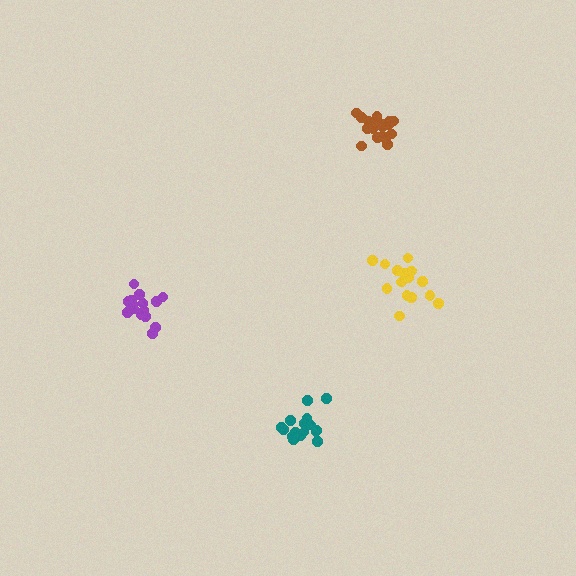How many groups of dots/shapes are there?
There are 4 groups.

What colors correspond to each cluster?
The clusters are colored: brown, yellow, teal, purple.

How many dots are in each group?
Group 1: 19 dots, Group 2: 18 dots, Group 3: 16 dots, Group 4: 15 dots (68 total).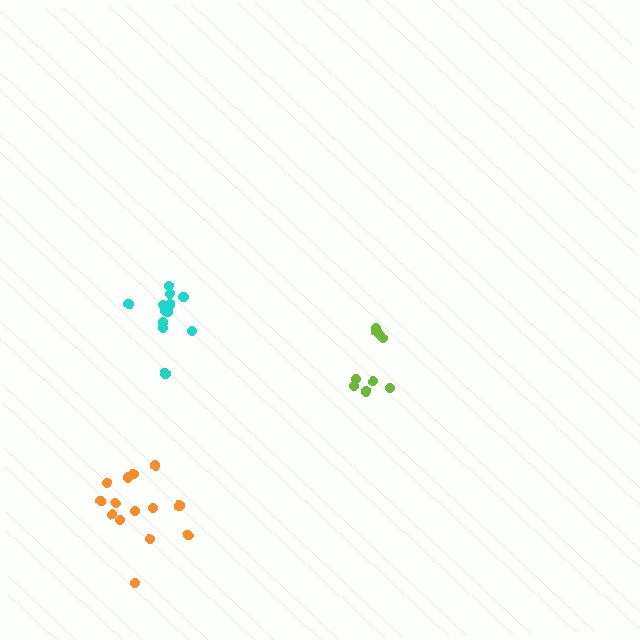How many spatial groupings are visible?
There are 3 spatial groupings.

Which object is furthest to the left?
The orange cluster is leftmost.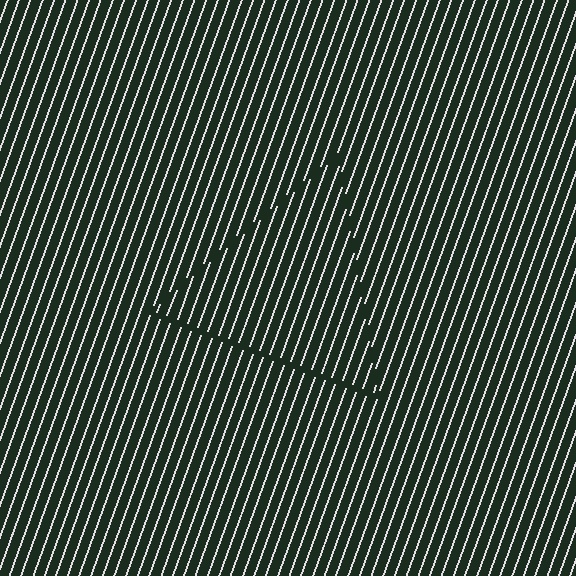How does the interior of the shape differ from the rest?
The interior of the shape contains the same grating, shifted by half a period — the contour is defined by the phase discontinuity where line-ends from the inner and outer gratings abut.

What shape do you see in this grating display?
An illusory triangle. The interior of the shape contains the same grating, shifted by half a period — the contour is defined by the phase discontinuity where line-ends from the inner and outer gratings abut.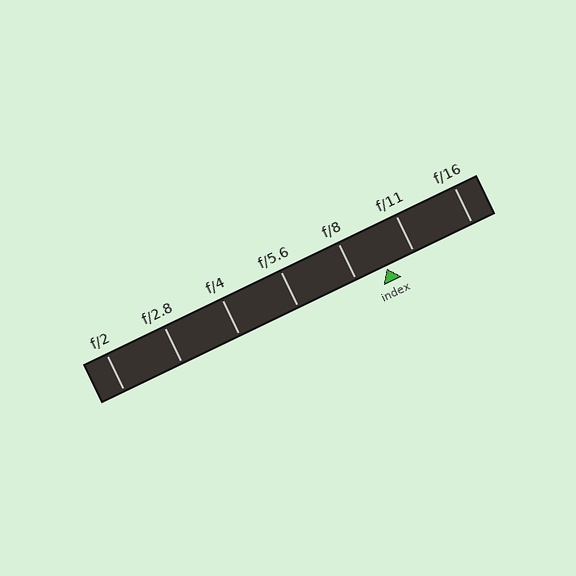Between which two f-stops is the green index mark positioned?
The index mark is between f/8 and f/11.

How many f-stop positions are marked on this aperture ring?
There are 7 f-stop positions marked.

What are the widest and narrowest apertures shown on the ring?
The widest aperture shown is f/2 and the narrowest is f/16.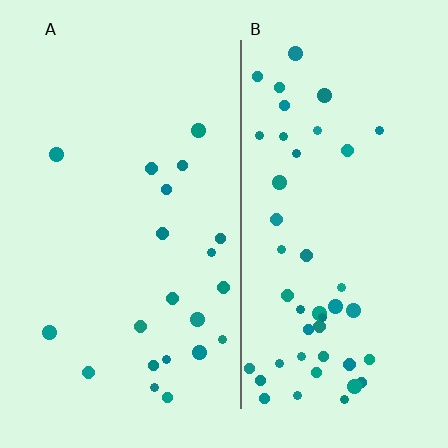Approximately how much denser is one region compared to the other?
Approximately 2.2× — region B over region A.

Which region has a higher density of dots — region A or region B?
B (the right).